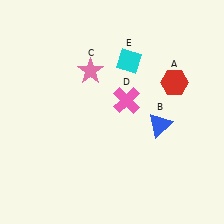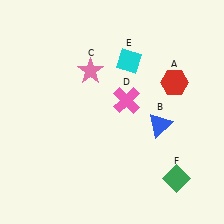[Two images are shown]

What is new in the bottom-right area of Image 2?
A green diamond (F) was added in the bottom-right area of Image 2.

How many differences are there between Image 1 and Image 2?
There is 1 difference between the two images.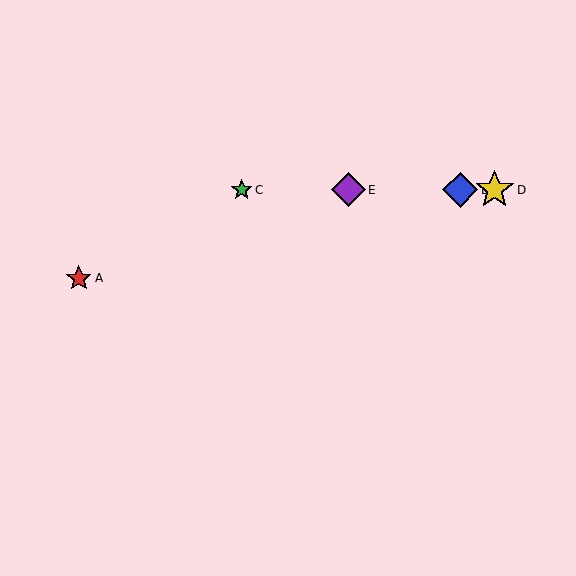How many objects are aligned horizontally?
4 objects (B, C, D, E) are aligned horizontally.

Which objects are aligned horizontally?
Objects B, C, D, E are aligned horizontally.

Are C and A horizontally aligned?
No, C is at y≈190 and A is at y≈278.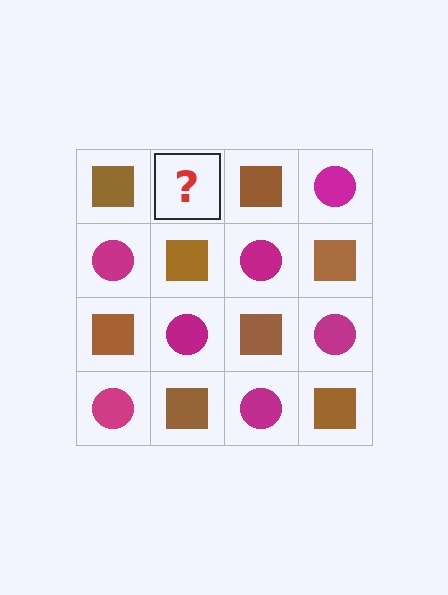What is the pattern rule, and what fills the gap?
The rule is that it alternates brown square and magenta circle in a checkerboard pattern. The gap should be filled with a magenta circle.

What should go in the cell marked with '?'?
The missing cell should contain a magenta circle.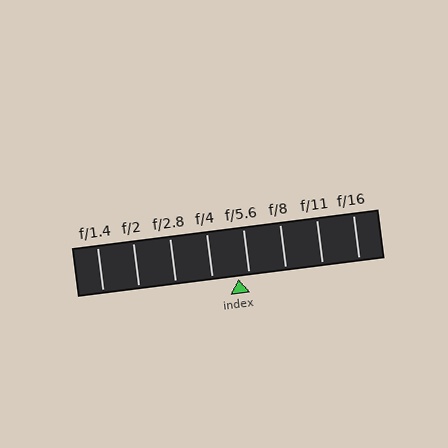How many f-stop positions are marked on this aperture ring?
There are 8 f-stop positions marked.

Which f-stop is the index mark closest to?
The index mark is closest to f/5.6.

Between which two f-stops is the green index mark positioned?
The index mark is between f/4 and f/5.6.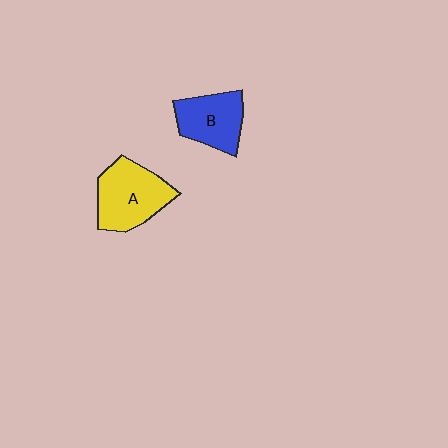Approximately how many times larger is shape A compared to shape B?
Approximately 1.2 times.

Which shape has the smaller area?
Shape B (blue).